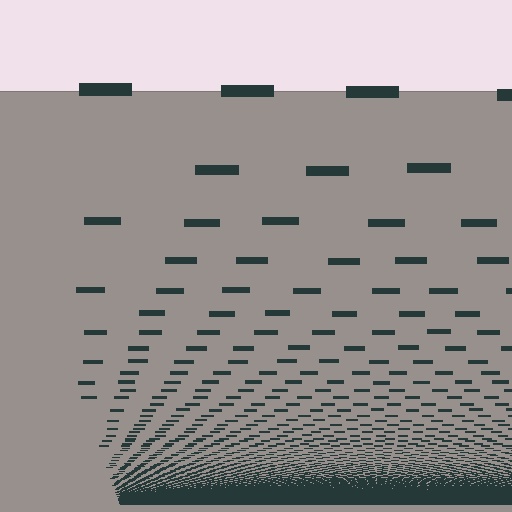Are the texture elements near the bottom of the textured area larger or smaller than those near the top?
Smaller. The gradient is inverted — elements near the bottom are smaller and denser.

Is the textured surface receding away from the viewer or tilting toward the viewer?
The surface appears to tilt toward the viewer. Texture elements get larger and sparser toward the top.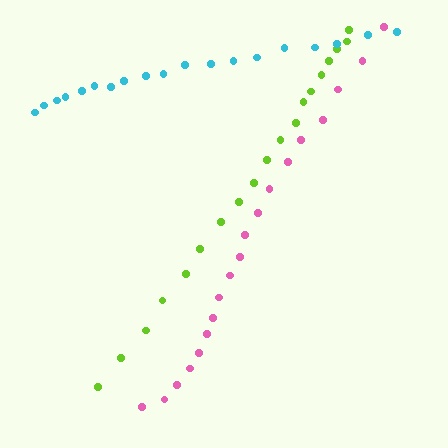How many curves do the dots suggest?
There are 3 distinct paths.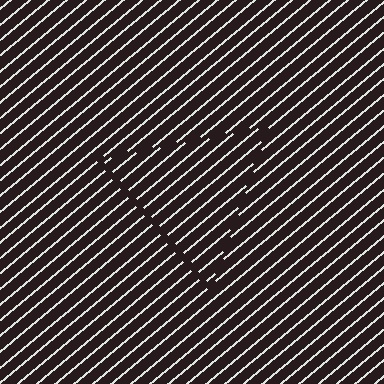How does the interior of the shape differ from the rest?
The interior of the shape contains the same grating, shifted by half a period — the contour is defined by the phase discontinuity where line-ends from the inner and outer gratings abut.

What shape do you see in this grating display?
An illusory triangle. The interior of the shape contains the same grating, shifted by half a period — the contour is defined by the phase discontinuity where line-ends from the inner and outer gratings abut.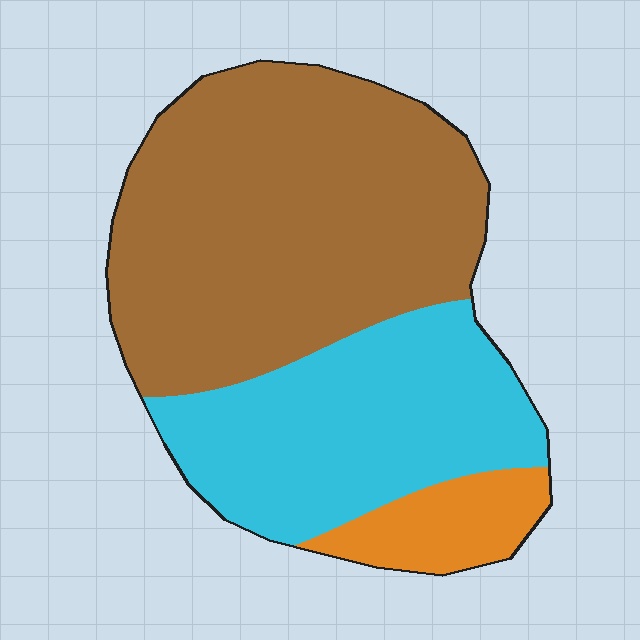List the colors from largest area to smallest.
From largest to smallest: brown, cyan, orange.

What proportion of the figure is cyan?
Cyan covers roughly 35% of the figure.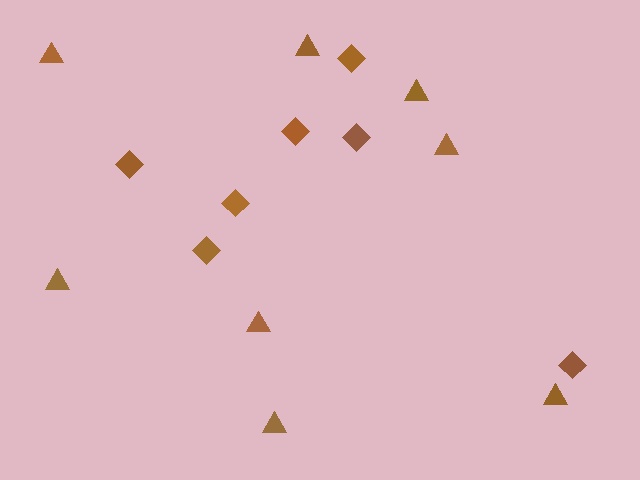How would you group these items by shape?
There are 2 groups: one group of triangles (8) and one group of diamonds (7).